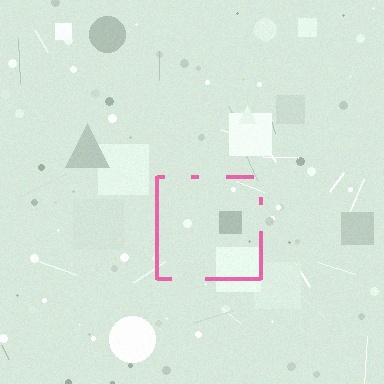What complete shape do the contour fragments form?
The contour fragments form a square.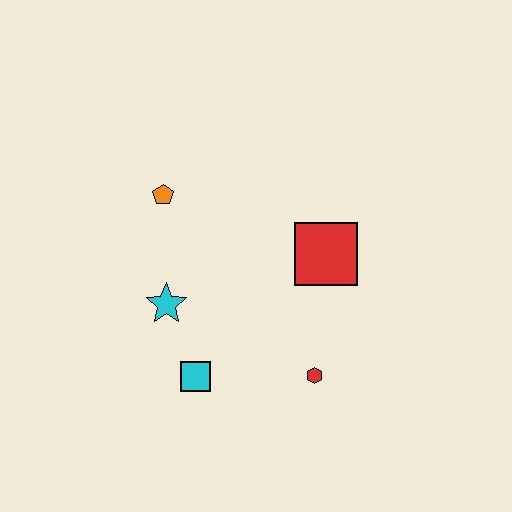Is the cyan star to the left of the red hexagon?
Yes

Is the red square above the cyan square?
Yes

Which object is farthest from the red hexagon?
The orange pentagon is farthest from the red hexagon.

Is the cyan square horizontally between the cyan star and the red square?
Yes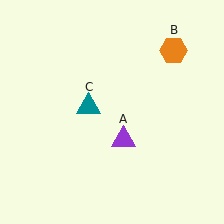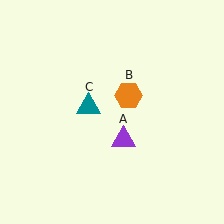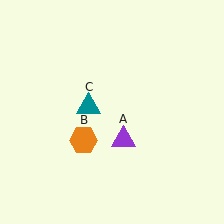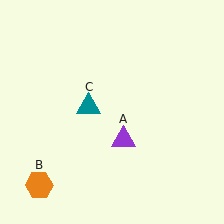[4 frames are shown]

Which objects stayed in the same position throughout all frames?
Purple triangle (object A) and teal triangle (object C) remained stationary.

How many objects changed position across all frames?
1 object changed position: orange hexagon (object B).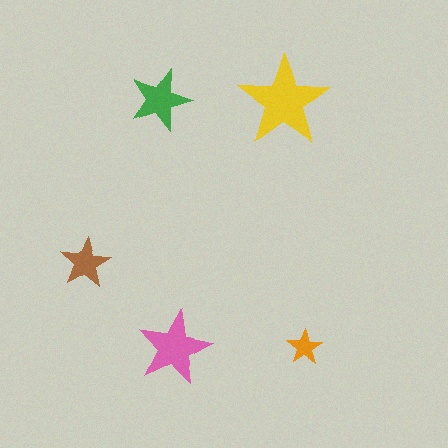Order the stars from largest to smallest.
the yellow one, the pink one, the green one, the brown one, the orange one.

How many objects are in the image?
There are 5 objects in the image.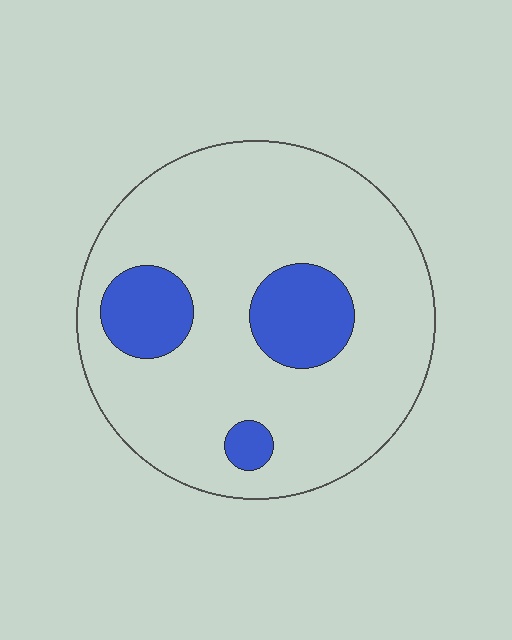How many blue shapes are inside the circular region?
3.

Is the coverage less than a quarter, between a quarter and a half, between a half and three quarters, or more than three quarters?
Less than a quarter.